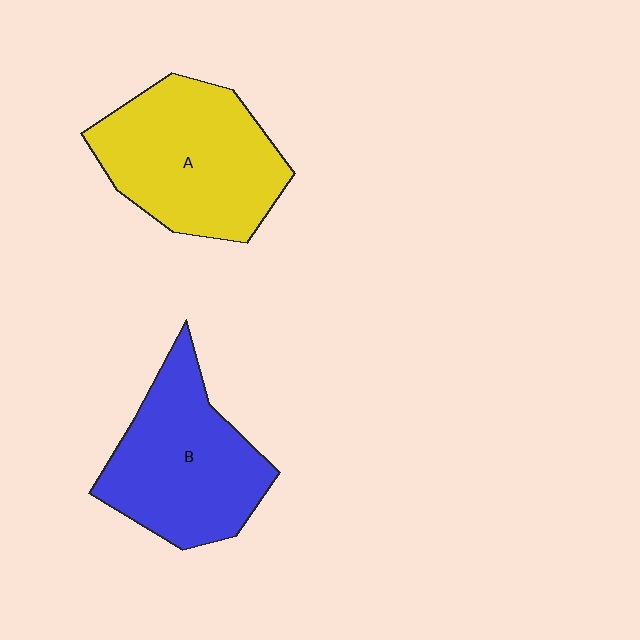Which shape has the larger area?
Shape A (yellow).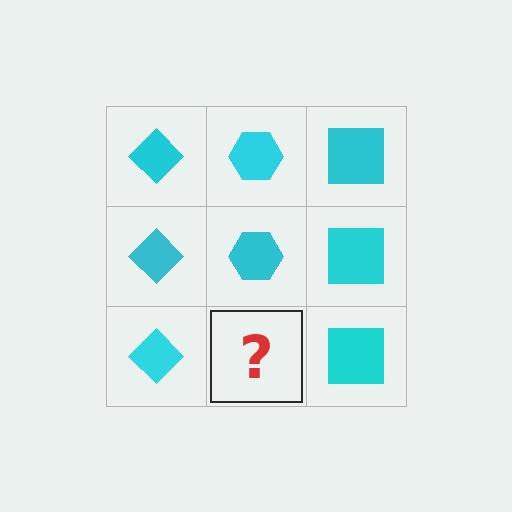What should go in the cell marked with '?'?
The missing cell should contain a cyan hexagon.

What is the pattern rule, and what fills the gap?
The rule is that each column has a consistent shape. The gap should be filled with a cyan hexagon.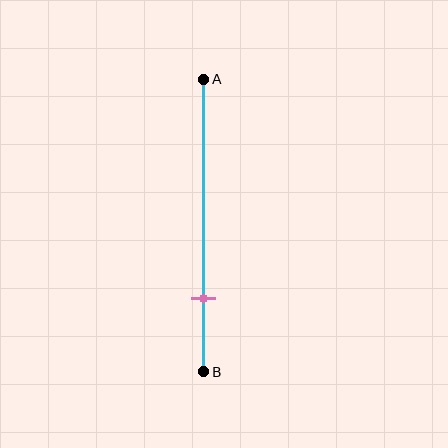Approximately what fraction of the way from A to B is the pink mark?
The pink mark is approximately 75% of the way from A to B.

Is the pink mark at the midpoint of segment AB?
No, the mark is at about 75% from A, not at the 50% midpoint.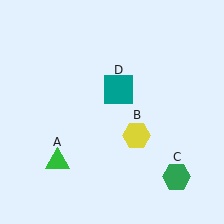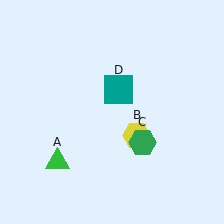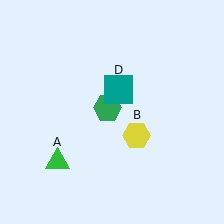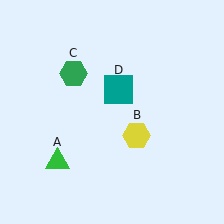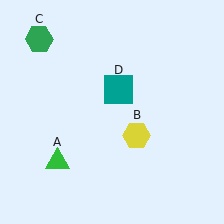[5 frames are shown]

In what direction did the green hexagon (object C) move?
The green hexagon (object C) moved up and to the left.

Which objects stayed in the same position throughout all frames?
Green triangle (object A) and yellow hexagon (object B) and teal square (object D) remained stationary.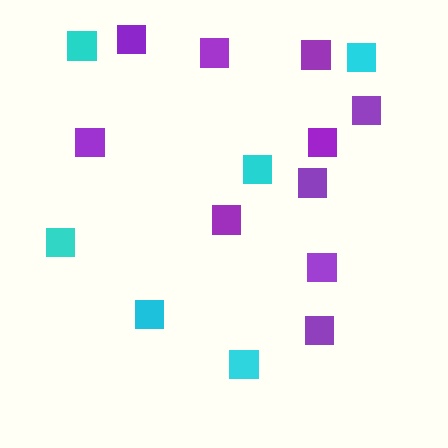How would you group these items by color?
There are 2 groups: one group of cyan squares (6) and one group of purple squares (10).